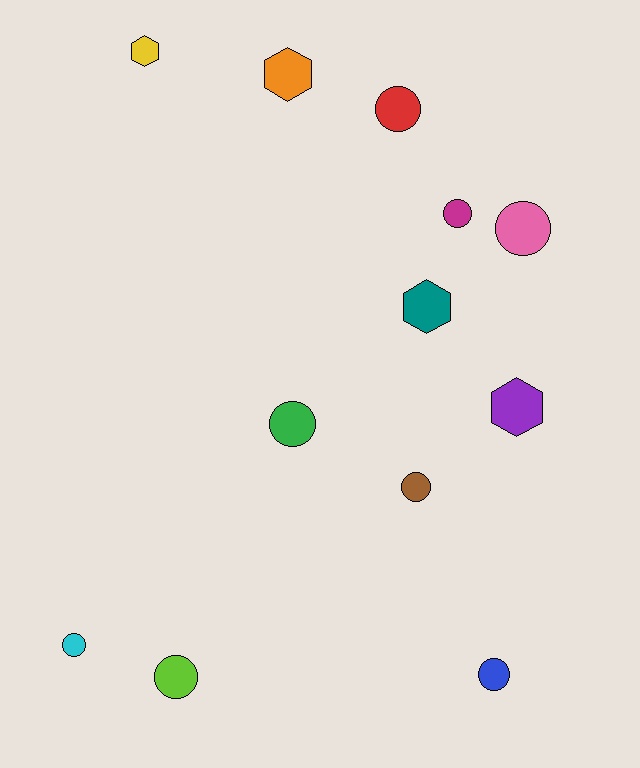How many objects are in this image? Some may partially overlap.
There are 12 objects.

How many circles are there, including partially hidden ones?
There are 8 circles.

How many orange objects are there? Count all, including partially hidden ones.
There is 1 orange object.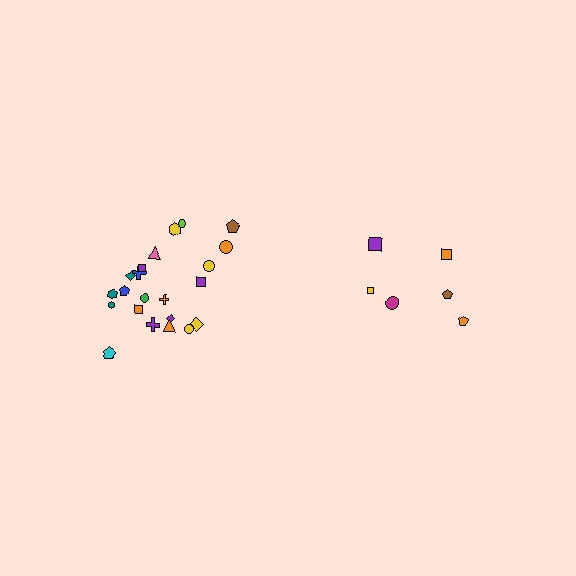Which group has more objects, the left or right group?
The left group.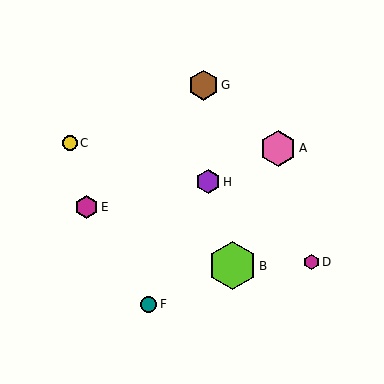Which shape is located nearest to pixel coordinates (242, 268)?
The lime hexagon (labeled B) at (232, 266) is nearest to that location.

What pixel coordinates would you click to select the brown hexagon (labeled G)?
Click at (203, 85) to select the brown hexagon G.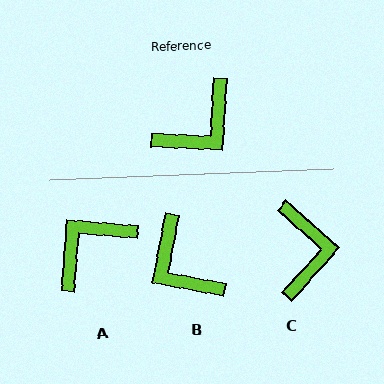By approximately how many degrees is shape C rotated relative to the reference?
Approximately 51 degrees counter-clockwise.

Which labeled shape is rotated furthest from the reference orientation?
A, about 178 degrees away.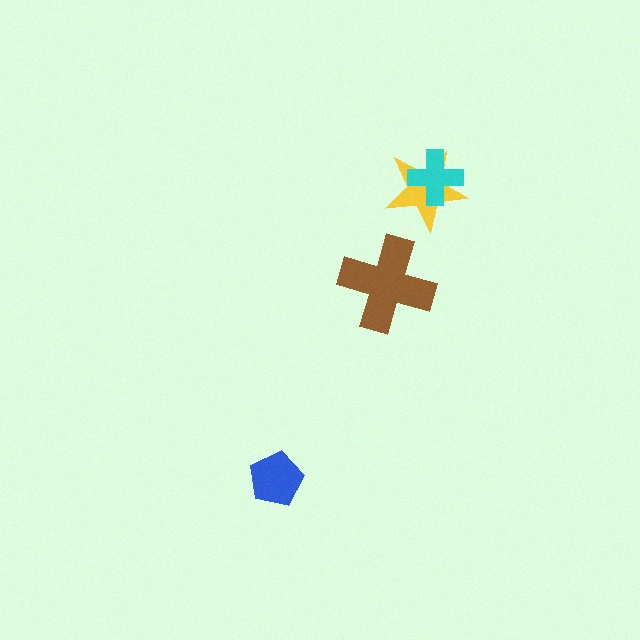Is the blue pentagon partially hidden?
No, no other shape covers it.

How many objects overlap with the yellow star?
1 object overlaps with the yellow star.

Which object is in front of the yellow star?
The cyan cross is in front of the yellow star.